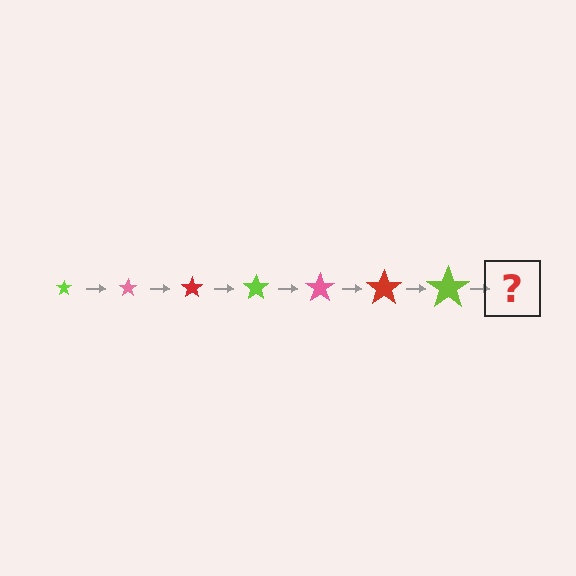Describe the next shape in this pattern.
It should be a pink star, larger than the previous one.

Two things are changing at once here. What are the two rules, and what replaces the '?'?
The two rules are that the star grows larger each step and the color cycles through lime, pink, and red. The '?' should be a pink star, larger than the previous one.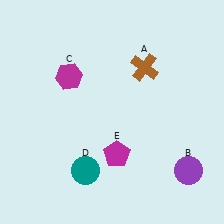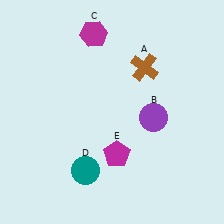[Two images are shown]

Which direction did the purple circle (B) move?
The purple circle (B) moved up.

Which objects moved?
The objects that moved are: the purple circle (B), the magenta hexagon (C).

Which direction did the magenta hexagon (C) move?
The magenta hexagon (C) moved up.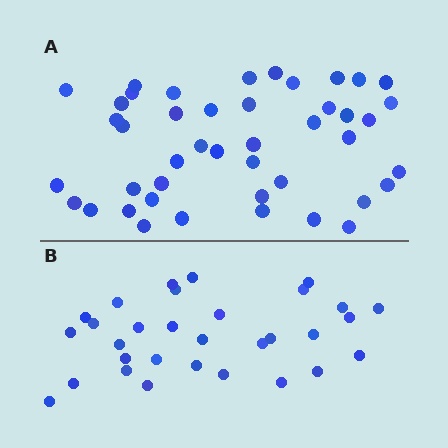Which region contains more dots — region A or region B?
Region A (the top region) has more dots.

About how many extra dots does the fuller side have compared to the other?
Region A has approximately 15 more dots than region B.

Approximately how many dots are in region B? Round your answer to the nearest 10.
About 30 dots. (The exact count is 31, which rounds to 30.)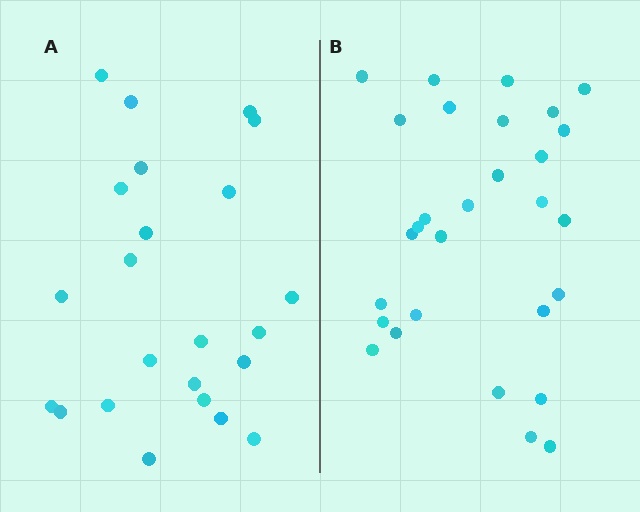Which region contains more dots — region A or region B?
Region B (the right region) has more dots.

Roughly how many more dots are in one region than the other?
Region B has about 6 more dots than region A.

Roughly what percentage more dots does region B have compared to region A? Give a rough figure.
About 25% more.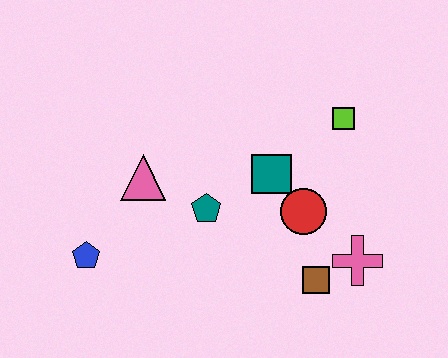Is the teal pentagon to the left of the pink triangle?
No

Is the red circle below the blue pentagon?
No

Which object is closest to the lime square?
The teal square is closest to the lime square.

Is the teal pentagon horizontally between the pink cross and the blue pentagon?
Yes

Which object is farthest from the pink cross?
The blue pentagon is farthest from the pink cross.